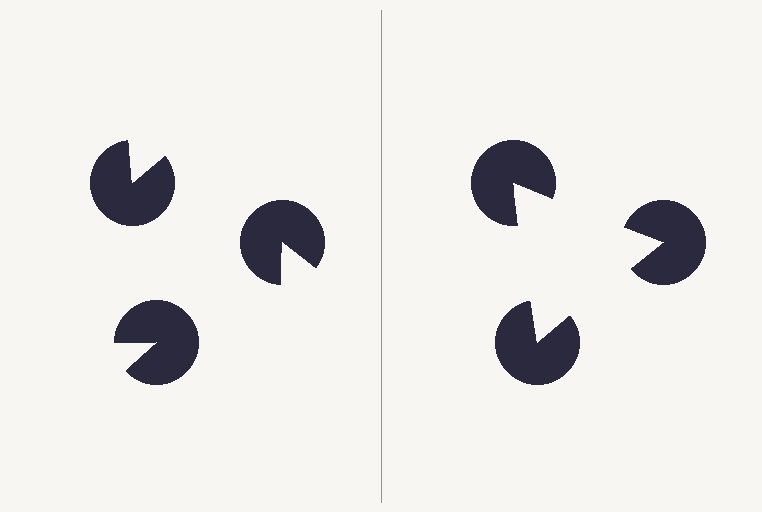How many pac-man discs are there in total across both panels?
6 — 3 on each side.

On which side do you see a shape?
An illusory triangle appears on the right side. On the left side the wedge cuts are rotated, so no coherent shape forms.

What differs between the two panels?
The pac-man discs are positioned identically on both sides; only the wedge orientations differ. On the right they align to a triangle; on the left they are misaligned.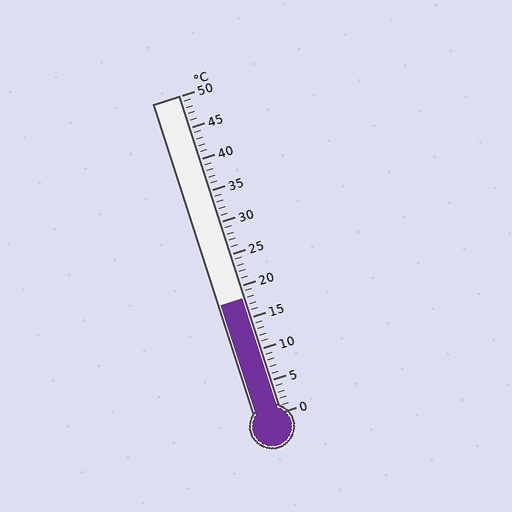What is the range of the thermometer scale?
The thermometer scale ranges from 0°C to 50°C.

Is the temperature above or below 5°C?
The temperature is above 5°C.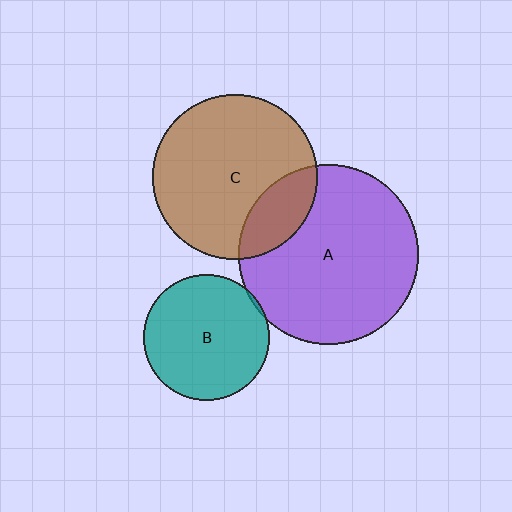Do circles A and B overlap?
Yes.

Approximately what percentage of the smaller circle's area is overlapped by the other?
Approximately 5%.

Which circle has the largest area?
Circle A (purple).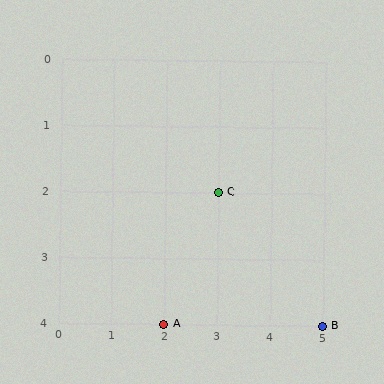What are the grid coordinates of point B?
Point B is at grid coordinates (5, 4).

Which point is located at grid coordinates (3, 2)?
Point C is at (3, 2).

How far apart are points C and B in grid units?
Points C and B are 2 columns and 2 rows apart (about 2.8 grid units diagonally).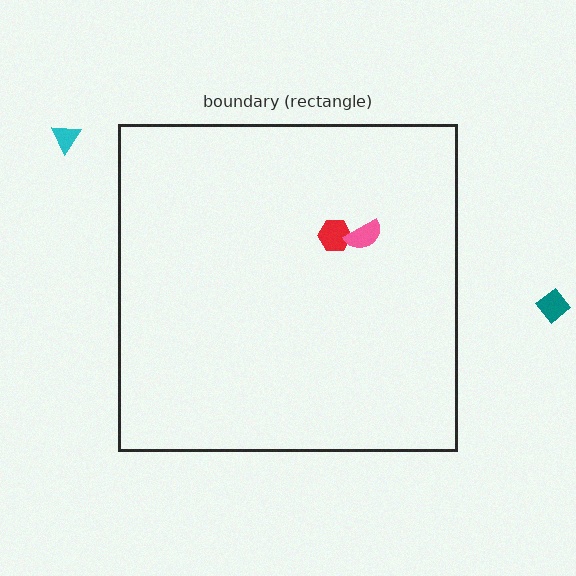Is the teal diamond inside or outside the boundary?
Outside.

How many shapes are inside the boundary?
2 inside, 2 outside.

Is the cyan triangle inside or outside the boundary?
Outside.